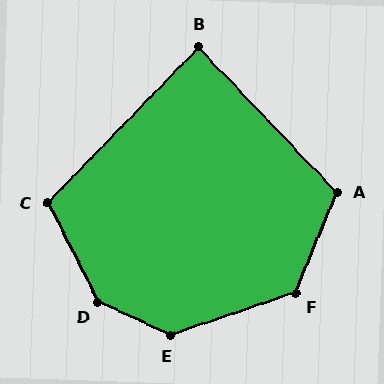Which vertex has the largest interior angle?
D, at approximately 141 degrees.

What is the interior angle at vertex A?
Approximately 114 degrees (obtuse).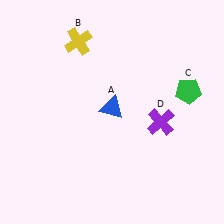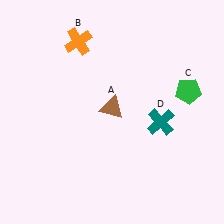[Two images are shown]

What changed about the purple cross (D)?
In Image 1, D is purple. In Image 2, it changed to teal.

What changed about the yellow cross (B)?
In Image 1, B is yellow. In Image 2, it changed to orange.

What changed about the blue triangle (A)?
In Image 1, A is blue. In Image 2, it changed to brown.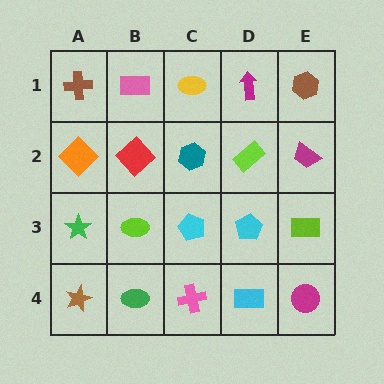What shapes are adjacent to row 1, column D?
A lime rectangle (row 2, column D), a yellow ellipse (row 1, column C), a brown hexagon (row 1, column E).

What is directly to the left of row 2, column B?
An orange diamond.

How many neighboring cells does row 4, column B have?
3.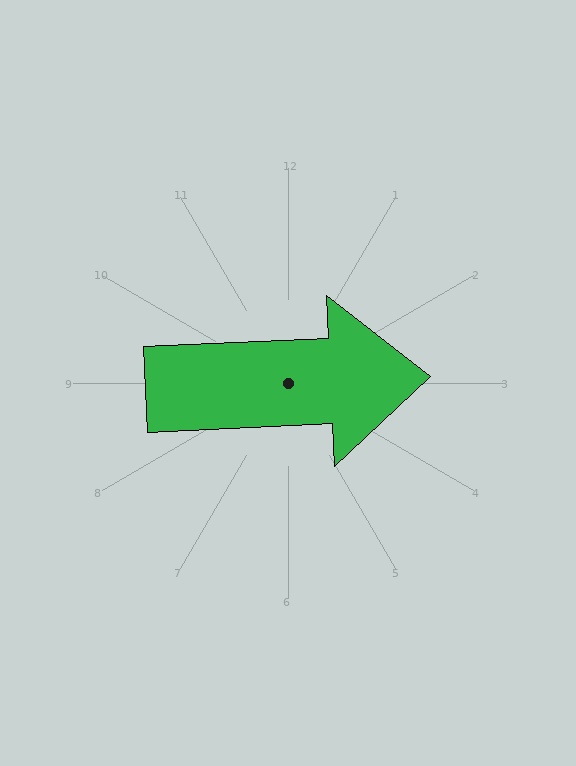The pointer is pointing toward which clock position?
Roughly 3 o'clock.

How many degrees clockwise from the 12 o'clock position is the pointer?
Approximately 87 degrees.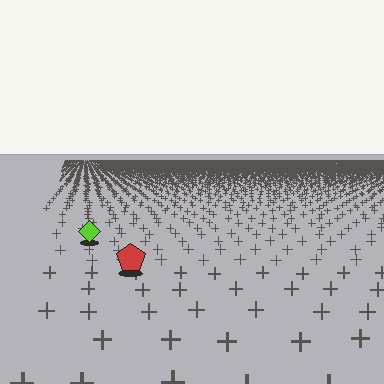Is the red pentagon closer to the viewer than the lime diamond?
Yes. The red pentagon is closer — you can tell from the texture gradient: the ground texture is coarser near it.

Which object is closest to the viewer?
The red pentagon is closest. The texture marks near it are larger and more spread out.